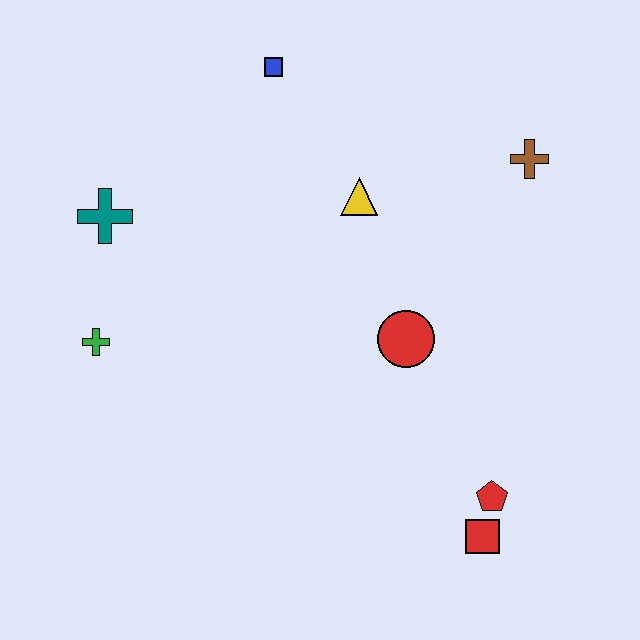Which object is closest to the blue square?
The yellow triangle is closest to the blue square.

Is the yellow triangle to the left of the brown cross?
Yes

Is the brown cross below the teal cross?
No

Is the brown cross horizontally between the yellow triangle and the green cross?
No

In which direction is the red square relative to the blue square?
The red square is below the blue square.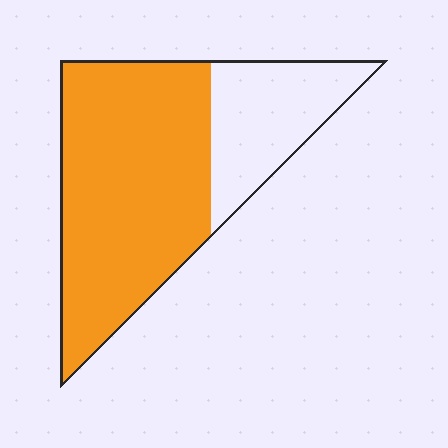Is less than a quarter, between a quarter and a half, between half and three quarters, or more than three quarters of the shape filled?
Between half and three quarters.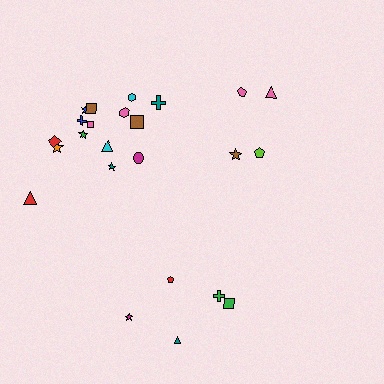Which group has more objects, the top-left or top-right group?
The top-left group.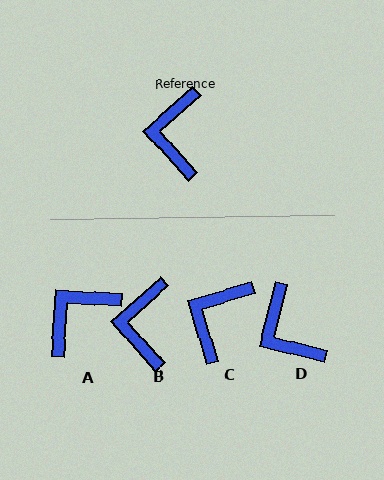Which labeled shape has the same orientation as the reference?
B.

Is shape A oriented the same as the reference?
No, it is off by about 46 degrees.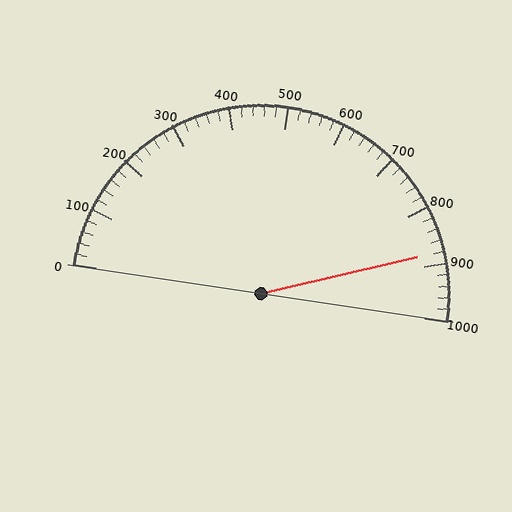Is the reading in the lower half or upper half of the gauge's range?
The reading is in the upper half of the range (0 to 1000).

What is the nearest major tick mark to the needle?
The nearest major tick mark is 900.